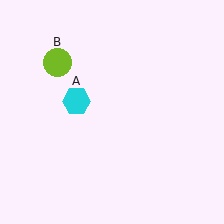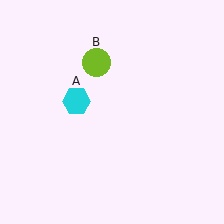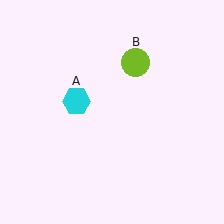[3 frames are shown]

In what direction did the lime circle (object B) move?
The lime circle (object B) moved right.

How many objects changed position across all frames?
1 object changed position: lime circle (object B).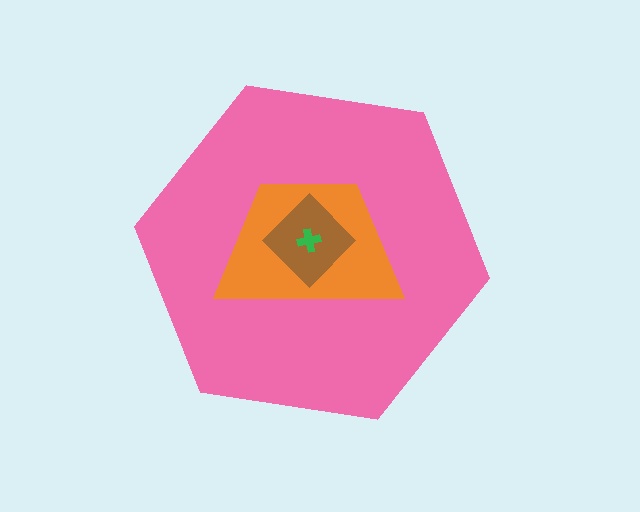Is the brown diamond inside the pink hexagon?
Yes.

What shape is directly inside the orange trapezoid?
The brown diamond.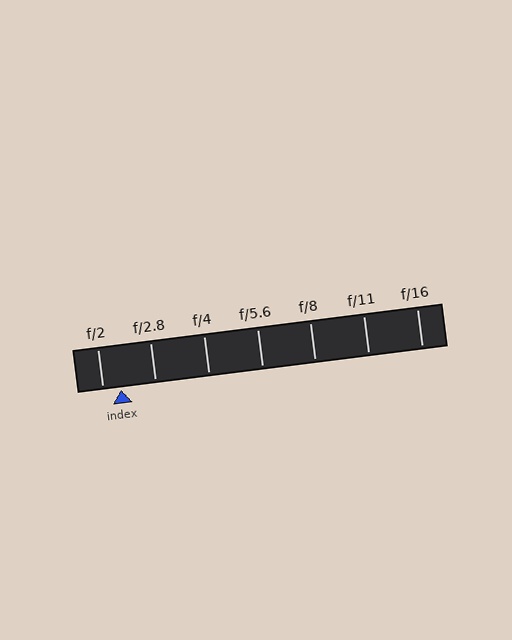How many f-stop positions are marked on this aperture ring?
There are 7 f-stop positions marked.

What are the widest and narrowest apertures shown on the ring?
The widest aperture shown is f/2 and the narrowest is f/16.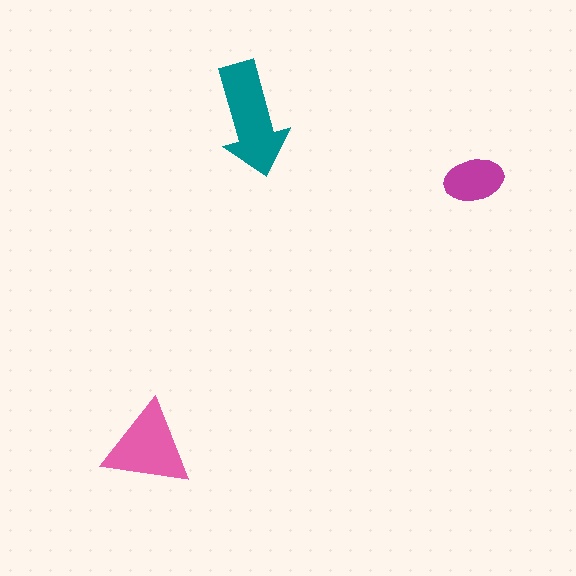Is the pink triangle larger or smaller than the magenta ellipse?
Larger.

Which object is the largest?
The teal arrow.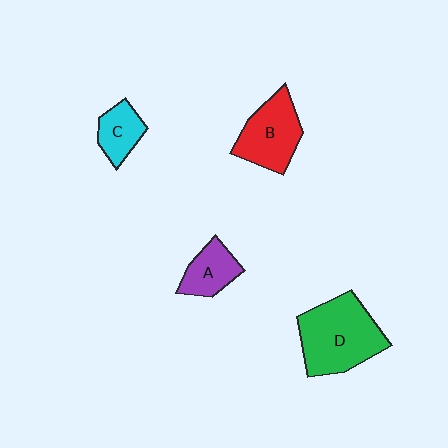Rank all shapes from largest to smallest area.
From largest to smallest: D (green), B (red), A (purple), C (cyan).